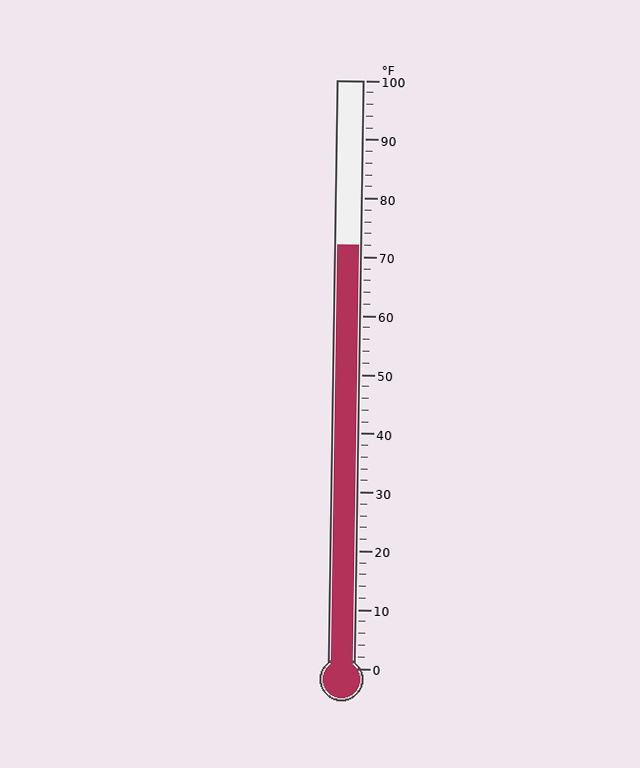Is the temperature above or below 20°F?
The temperature is above 20°F.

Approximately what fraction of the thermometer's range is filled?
The thermometer is filled to approximately 70% of its range.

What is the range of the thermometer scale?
The thermometer scale ranges from 0°F to 100°F.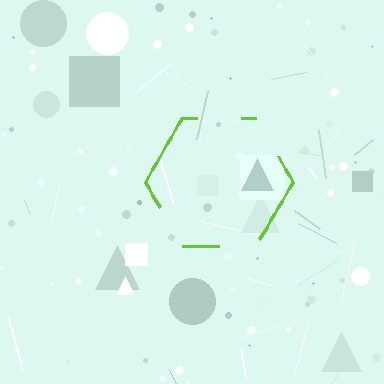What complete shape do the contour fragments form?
The contour fragments form a hexagon.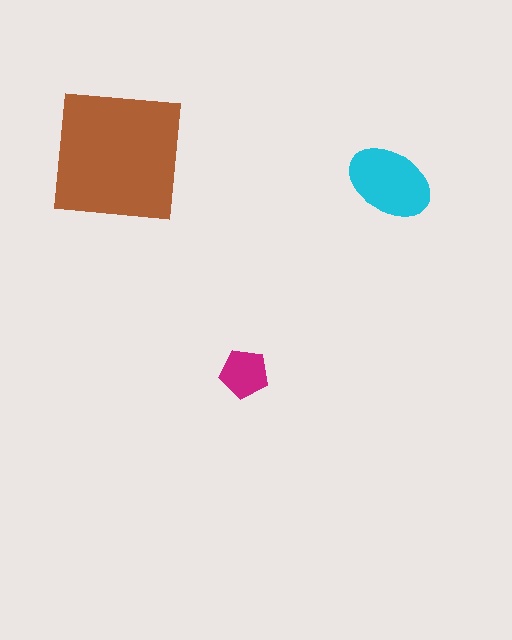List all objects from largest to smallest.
The brown square, the cyan ellipse, the magenta pentagon.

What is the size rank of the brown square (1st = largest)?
1st.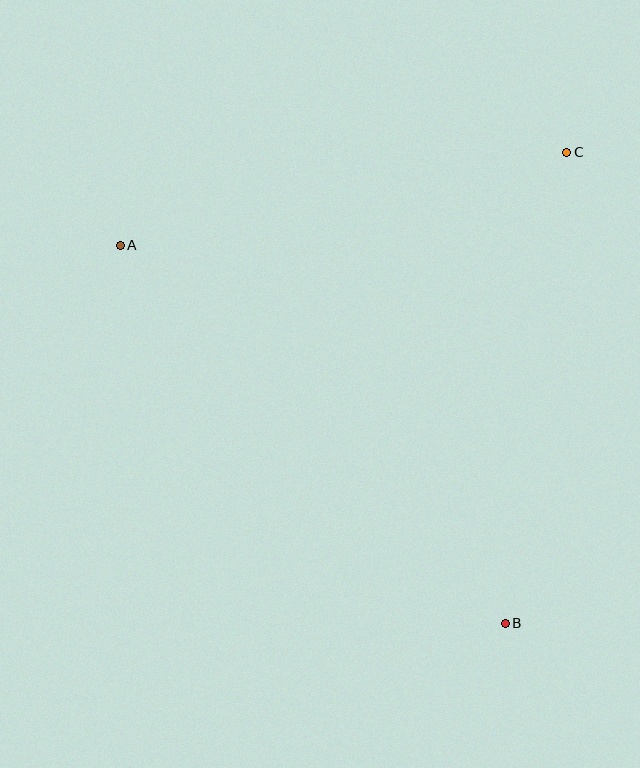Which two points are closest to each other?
Points A and C are closest to each other.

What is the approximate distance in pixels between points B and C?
The distance between B and C is approximately 475 pixels.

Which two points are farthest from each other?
Points A and B are farthest from each other.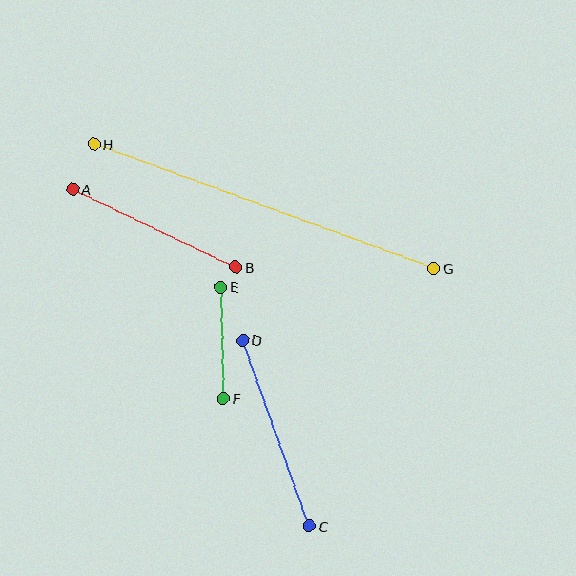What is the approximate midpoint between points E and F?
The midpoint is at approximately (222, 342) pixels.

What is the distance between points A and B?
The distance is approximately 181 pixels.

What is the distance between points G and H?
The distance is approximately 362 pixels.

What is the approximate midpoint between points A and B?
The midpoint is at approximately (154, 228) pixels.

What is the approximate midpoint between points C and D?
The midpoint is at approximately (276, 433) pixels.